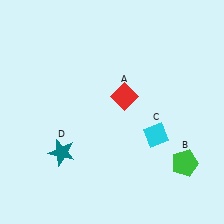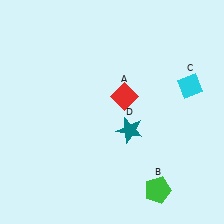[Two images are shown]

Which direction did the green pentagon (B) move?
The green pentagon (B) moved left.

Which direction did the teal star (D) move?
The teal star (D) moved right.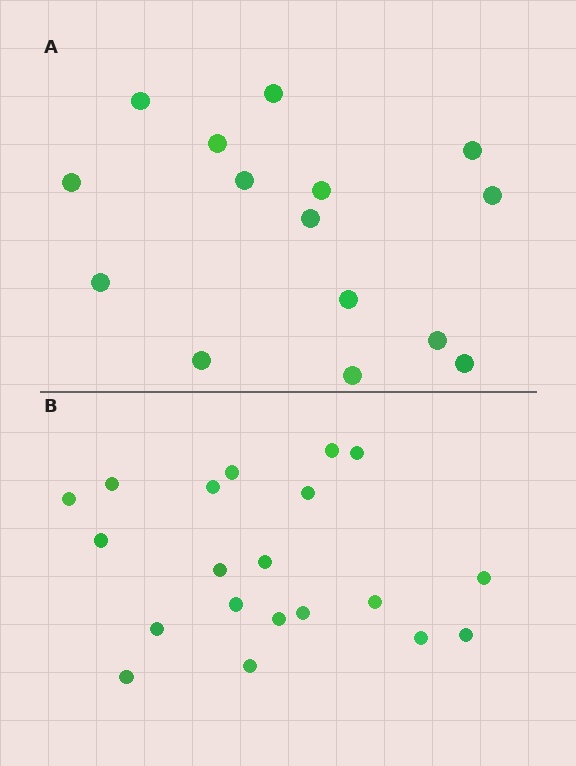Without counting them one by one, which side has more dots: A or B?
Region B (the bottom region) has more dots.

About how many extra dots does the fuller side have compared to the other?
Region B has about 5 more dots than region A.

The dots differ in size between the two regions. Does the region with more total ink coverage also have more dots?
No. Region A has more total ink coverage because its dots are larger, but region B actually contains more individual dots. Total area can be misleading — the number of items is what matters here.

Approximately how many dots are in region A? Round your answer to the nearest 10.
About 20 dots. (The exact count is 15, which rounds to 20.)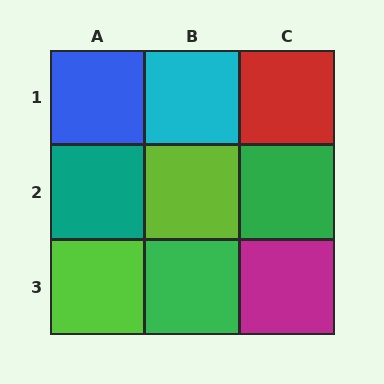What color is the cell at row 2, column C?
Green.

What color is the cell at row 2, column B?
Lime.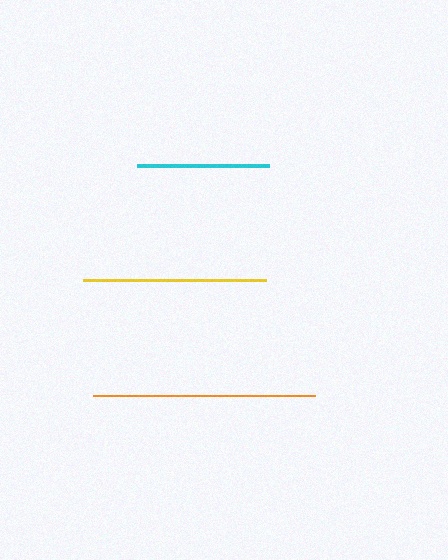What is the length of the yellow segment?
The yellow segment is approximately 183 pixels long.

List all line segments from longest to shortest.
From longest to shortest: orange, yellow, cyan.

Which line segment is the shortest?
The cyan line is the shortest at approximately 132 pixels.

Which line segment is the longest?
The orange line is the longest at approximately 223 pixels.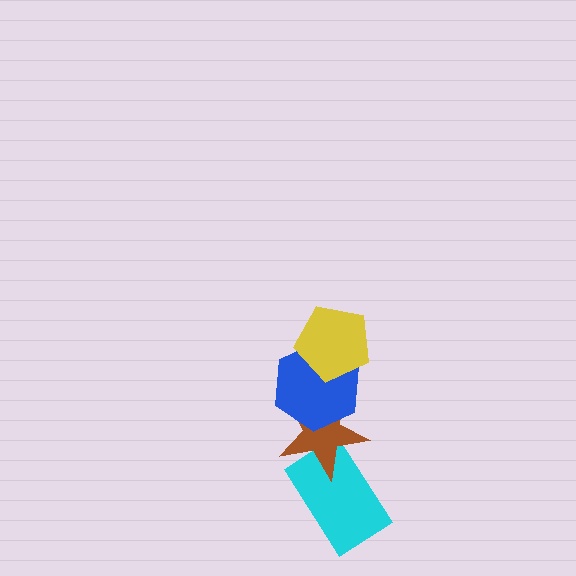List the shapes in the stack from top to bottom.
From top to bottom: the yellow pentagon, the blue hexagon, the brown star, the cyan rectangle.